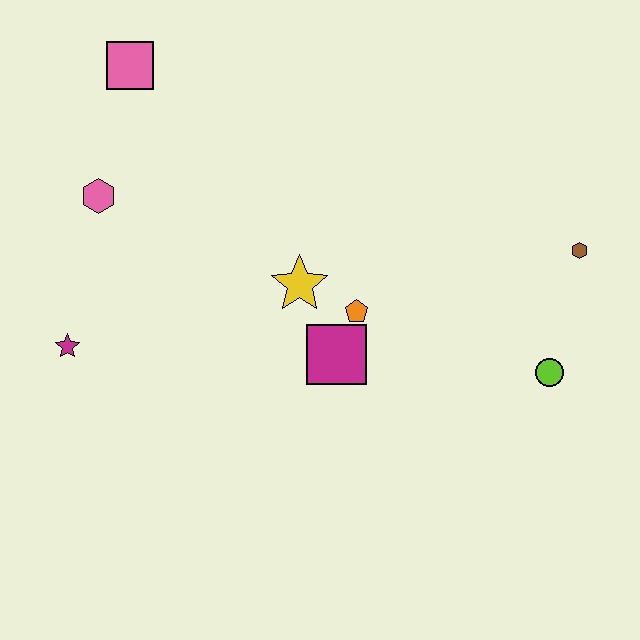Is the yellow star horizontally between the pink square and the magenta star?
No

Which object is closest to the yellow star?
The orange pentagon is closest to the yellow star.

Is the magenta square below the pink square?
Yes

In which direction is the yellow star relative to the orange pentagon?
The yellow star is to the left of the orange pentagon.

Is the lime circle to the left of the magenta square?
No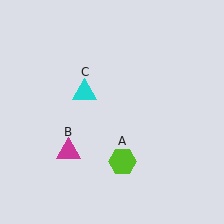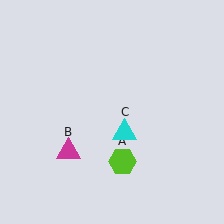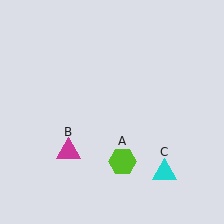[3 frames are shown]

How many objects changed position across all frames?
1 object changed position: cyan triangle (object C).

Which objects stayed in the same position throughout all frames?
Lime hexagon (object A) and magenta triangle (object B) remained stationary.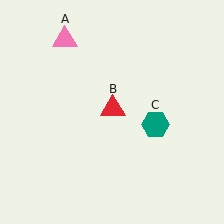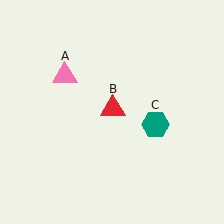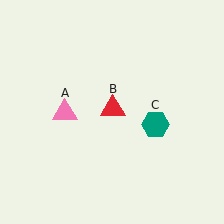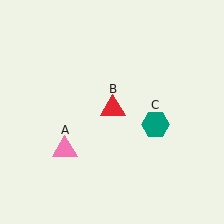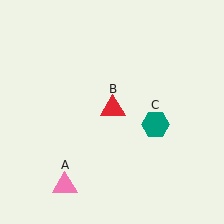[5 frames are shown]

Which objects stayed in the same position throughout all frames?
Red triangle (object B) and teal hexagon (object C) remained stationary.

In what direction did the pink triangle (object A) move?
The pink triangle (object A) moved down.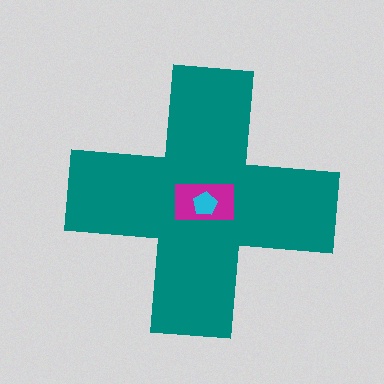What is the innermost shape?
The cyan pentagon.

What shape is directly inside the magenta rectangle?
The cyan pentagon.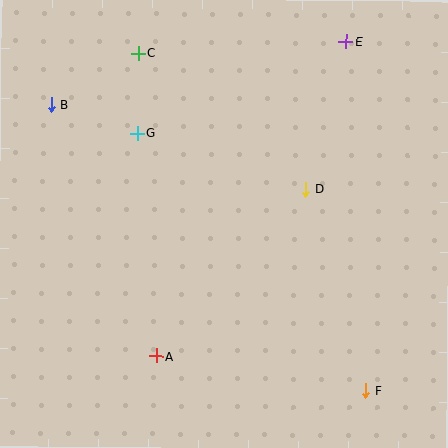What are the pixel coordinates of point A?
Point A is at (156, 356).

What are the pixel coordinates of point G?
Point G is at (137, 133).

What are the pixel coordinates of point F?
Point F is at (365, 391).